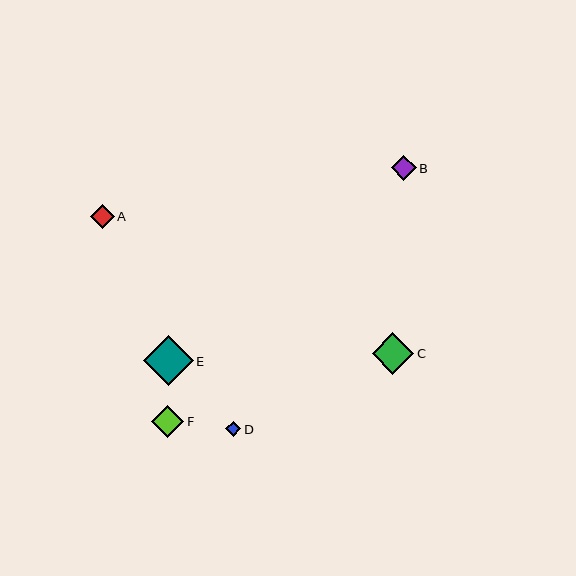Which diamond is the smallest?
Diamond D is the smallest with a size of approximately 16 pixels.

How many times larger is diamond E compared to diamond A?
Diamond E is approximately 2.1 times the size of diamond A.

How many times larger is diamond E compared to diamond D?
Diamond E is approximately 3.2 times the size of diamond D.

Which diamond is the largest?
Diamond E is the largest with a size of approximately 49 pixels.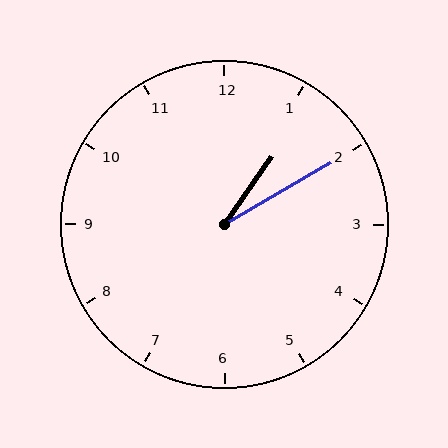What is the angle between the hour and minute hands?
Approximately 25 degrees.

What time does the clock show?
1:10.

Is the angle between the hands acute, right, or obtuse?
It is acute.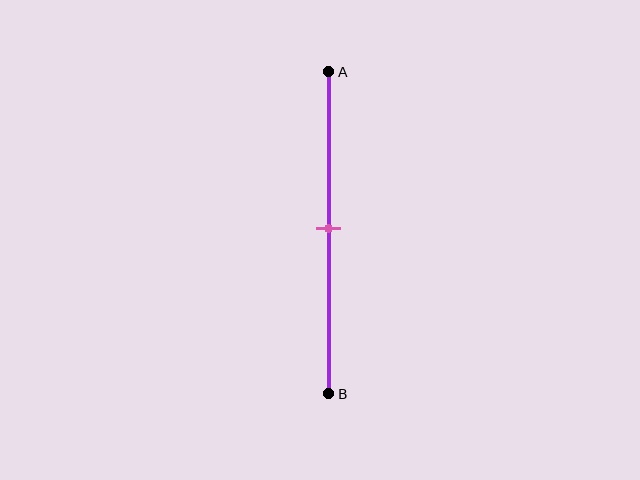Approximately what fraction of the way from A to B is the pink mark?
The pink mark is approximately 50% of the way from A to B.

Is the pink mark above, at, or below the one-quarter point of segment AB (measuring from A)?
The pink mark is below the one-quarter point of segment AB.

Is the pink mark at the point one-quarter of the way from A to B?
No, the mark is at about 50% from A, not at the 25% one-quarter point.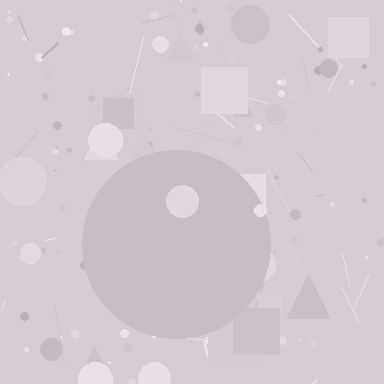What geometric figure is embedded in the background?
A circle is embedded in the background.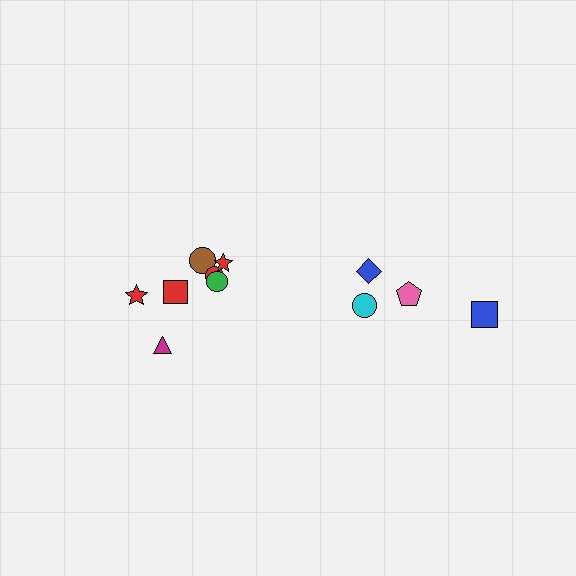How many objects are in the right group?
There are 4 objects.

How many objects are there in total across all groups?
There are 11 objects.